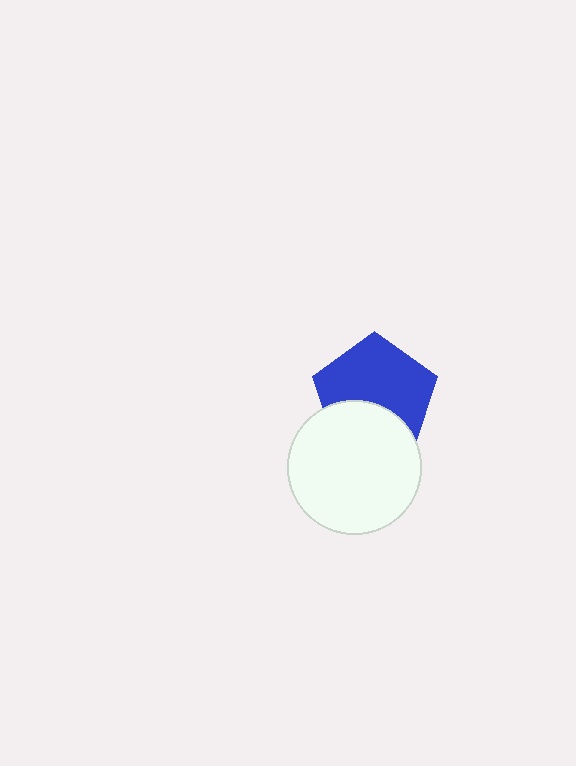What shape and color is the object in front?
The object in front is a white circle.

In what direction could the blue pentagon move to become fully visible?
The blue pentagon could move up. That would shift it out from behind the white circle entirely.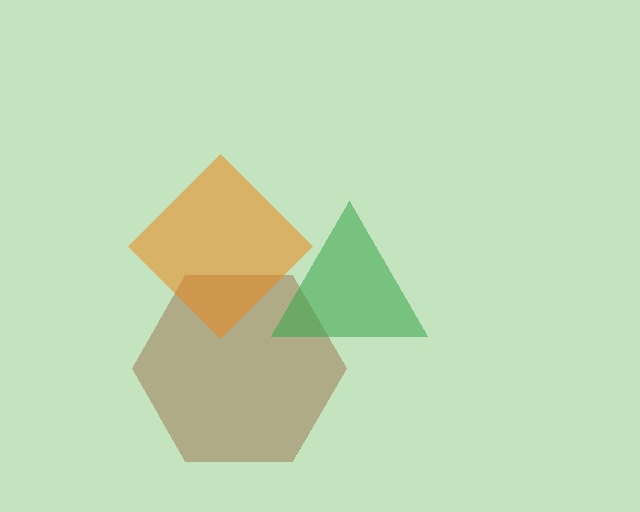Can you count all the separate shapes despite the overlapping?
Yes, there are 3 separate shapes.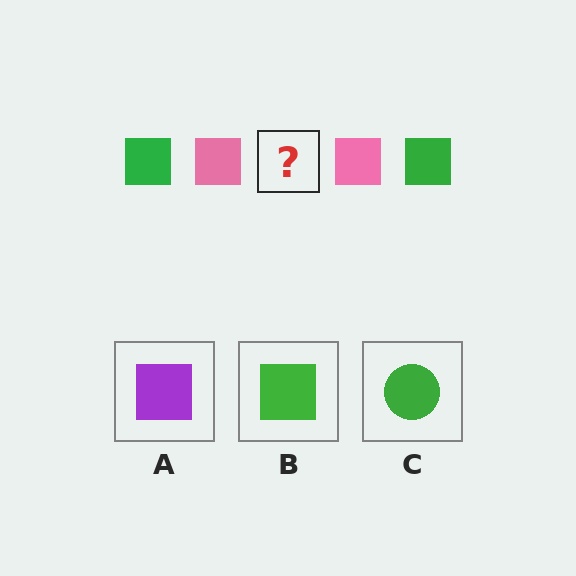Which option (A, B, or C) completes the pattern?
B.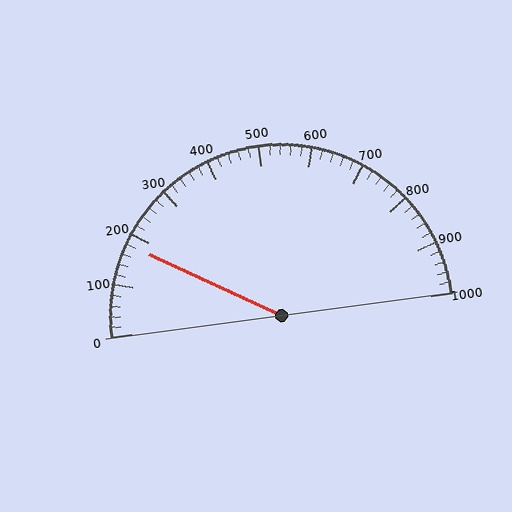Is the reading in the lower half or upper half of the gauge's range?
The reading is in the lower half of the range (0 to 1000).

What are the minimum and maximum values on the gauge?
The gauge ranges from 0 to 1000.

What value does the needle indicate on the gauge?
The needle indicates approximately 180.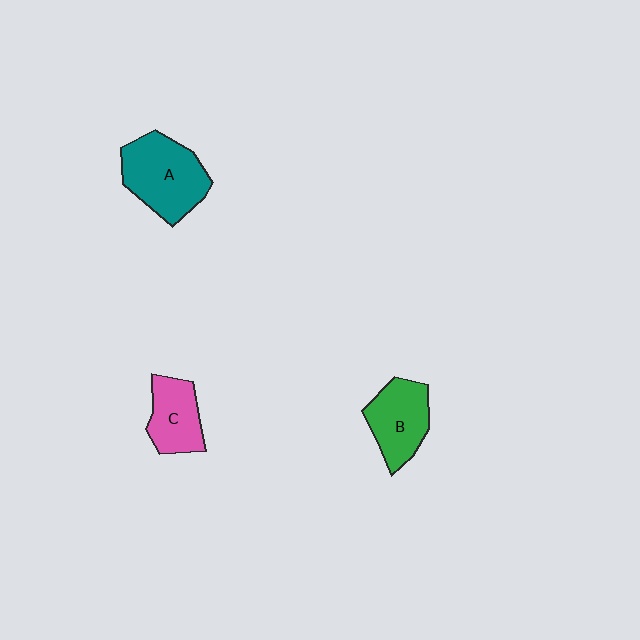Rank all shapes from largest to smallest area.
From largest to smallest: A (teal), B (green), C (pink).